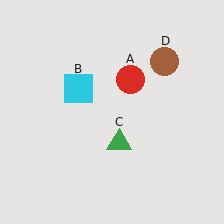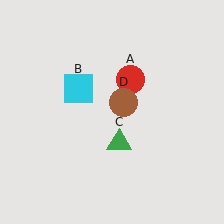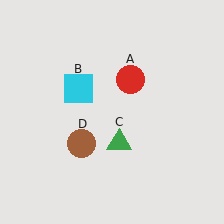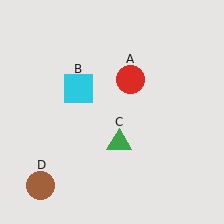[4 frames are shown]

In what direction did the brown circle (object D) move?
The brown circle (object D) moved down and to the left.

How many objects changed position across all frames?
1 object changed position: brown circle (object D).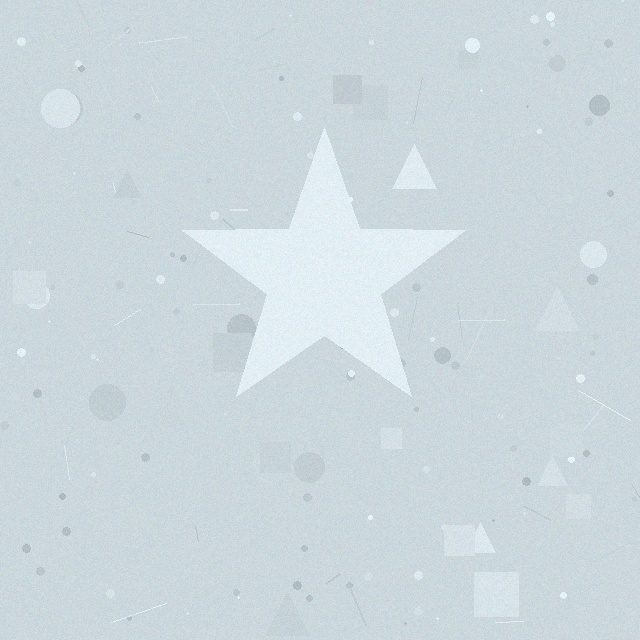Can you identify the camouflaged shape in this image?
The camouflaged shape is a star.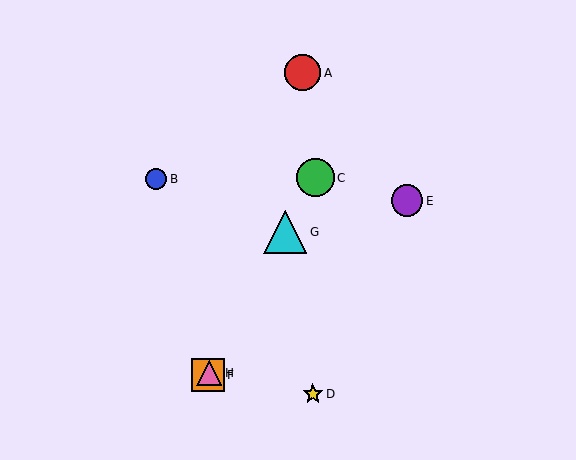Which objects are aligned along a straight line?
Objects C, F, G, H are aligned along a straight line.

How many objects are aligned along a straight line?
4 objects (C, F, G, H) are aligned along a straight line.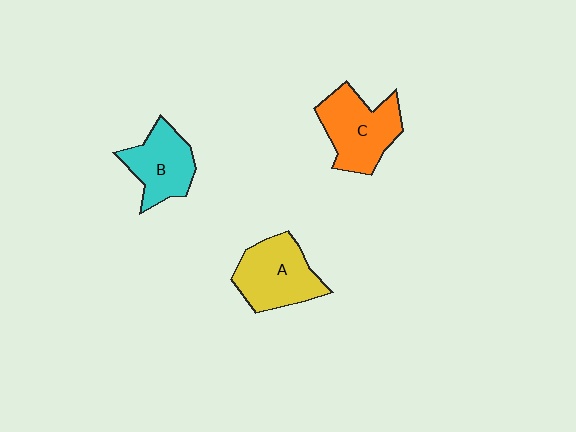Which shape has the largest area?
Shape C (orange).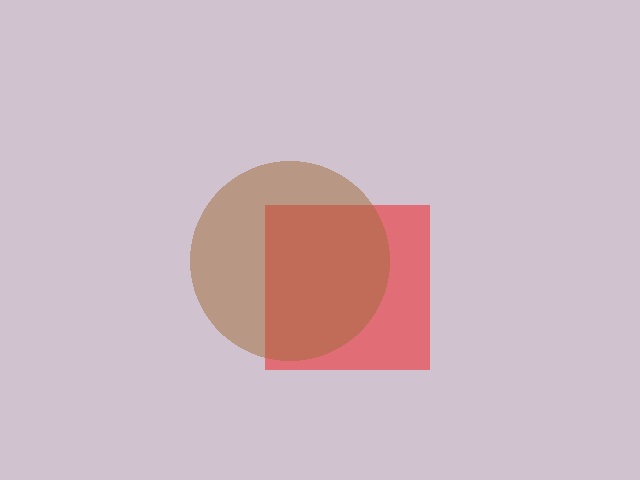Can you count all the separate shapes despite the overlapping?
Yes, there are 2 separate shapes.